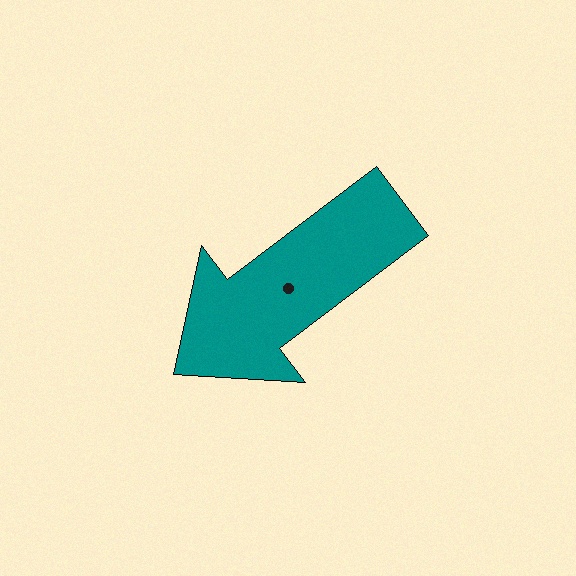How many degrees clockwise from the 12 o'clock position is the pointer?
Approximately 233 degrees.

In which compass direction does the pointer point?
Southwest.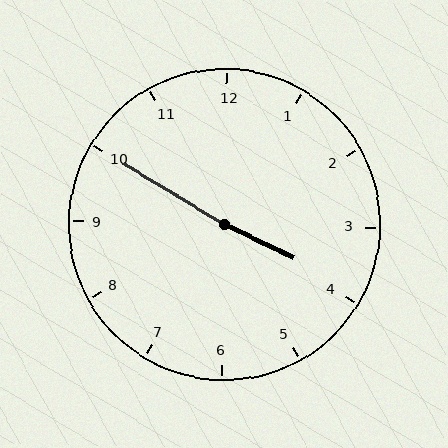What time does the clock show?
3:50.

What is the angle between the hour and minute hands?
Approximately 175 degrees.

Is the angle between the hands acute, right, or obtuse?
It is obtuse.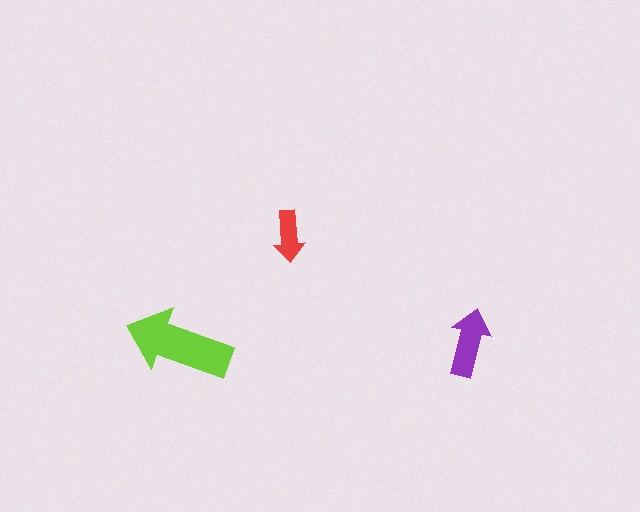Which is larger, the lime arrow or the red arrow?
The lime one.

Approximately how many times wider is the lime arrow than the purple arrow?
About 1.5 times wider.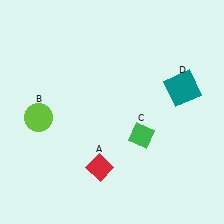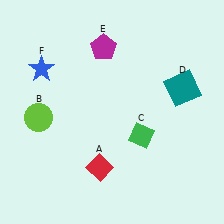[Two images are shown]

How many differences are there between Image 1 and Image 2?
There are 2 differences between the two images.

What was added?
A magenta pentagon (E), a blue star (F) were added in Image 2.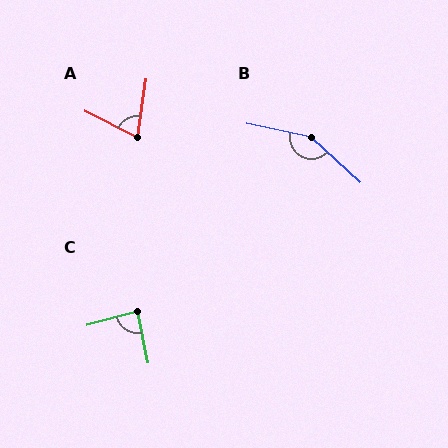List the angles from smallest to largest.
A (71°), C (86°), B (149°).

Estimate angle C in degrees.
Approximately 86 degrees.